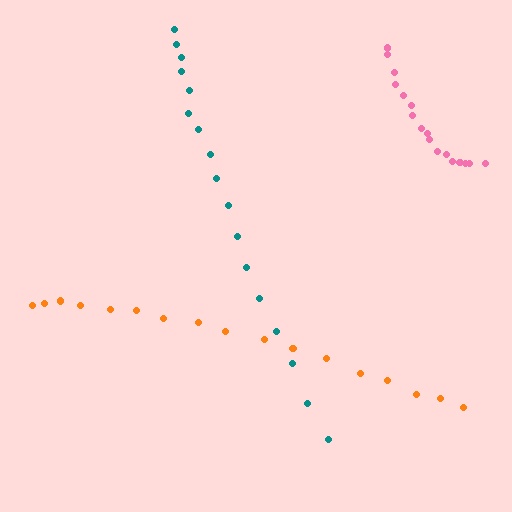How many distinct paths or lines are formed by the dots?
There are 3 distinct paths.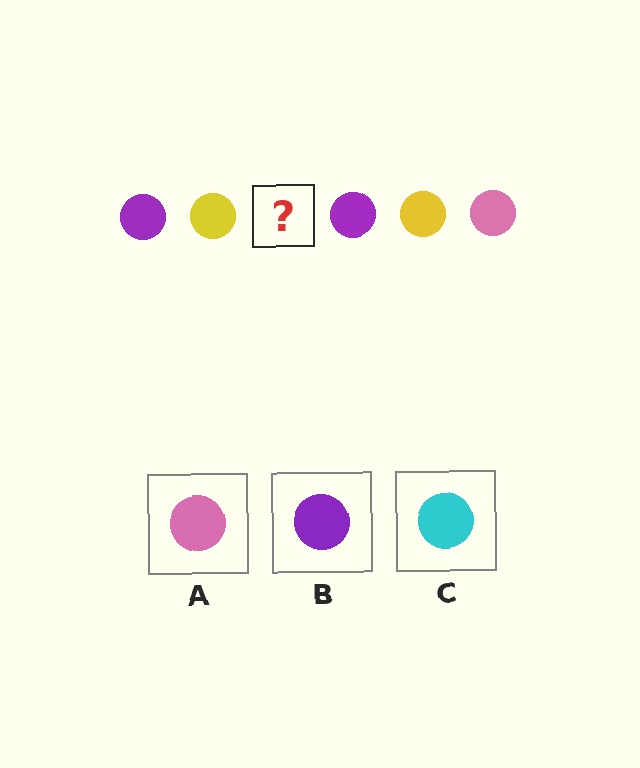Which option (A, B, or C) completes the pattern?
A.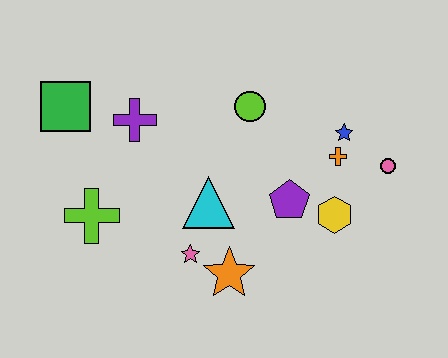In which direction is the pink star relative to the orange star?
The pink star is to the left of the orange star.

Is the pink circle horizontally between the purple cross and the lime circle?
No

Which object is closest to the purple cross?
The green square is closest to the purple cross.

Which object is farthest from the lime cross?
The pink circle is farthest from the lime cross.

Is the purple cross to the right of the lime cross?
Yes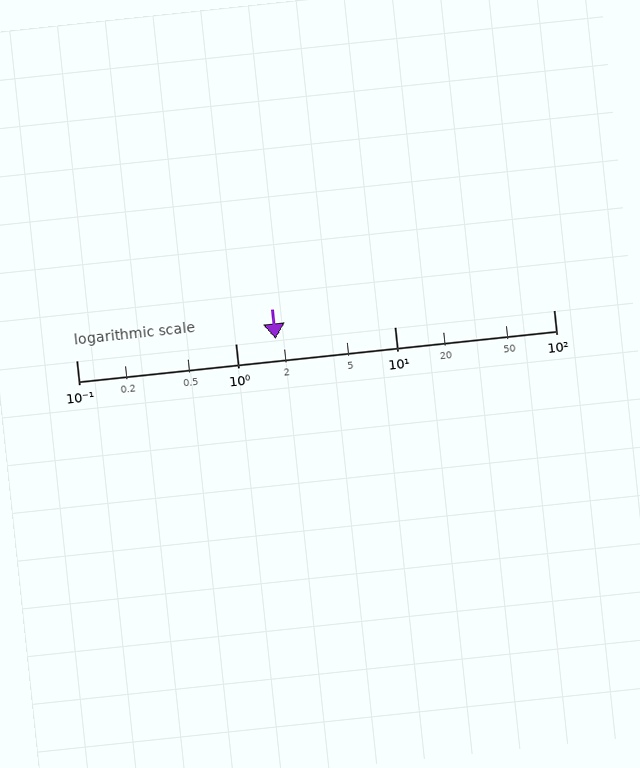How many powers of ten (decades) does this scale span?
The scale spans 3 decades, from 0.1 to 100.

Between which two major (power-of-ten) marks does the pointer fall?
The pointer is between 1 and 10.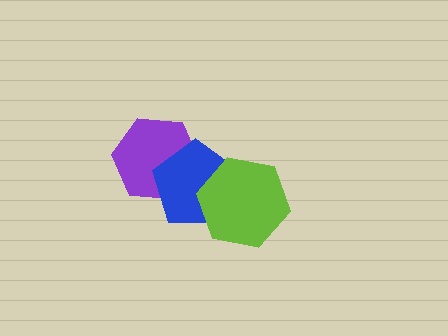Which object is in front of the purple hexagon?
The blue pentagon is in front of the purple hexagon.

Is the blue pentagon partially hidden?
Yes, it is partially covered by another shape.